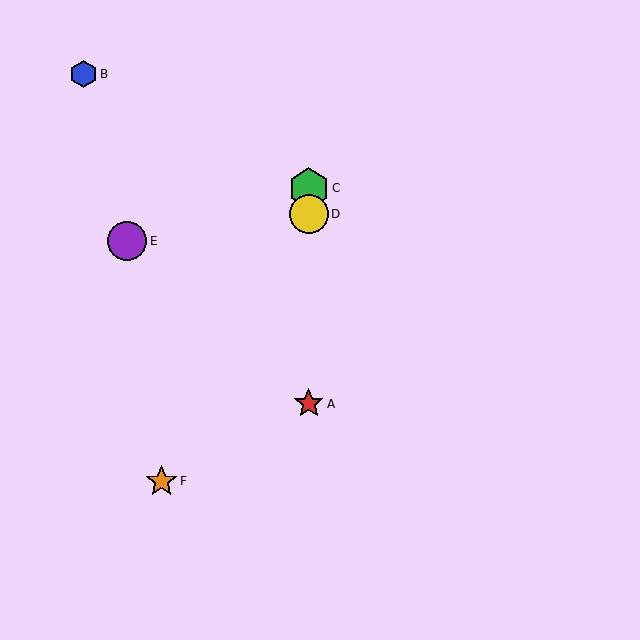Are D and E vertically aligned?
No, D is at x≈309 and E is at x≈127.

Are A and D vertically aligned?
Yes, both are at x≈309.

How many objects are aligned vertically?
3 objects (A, C, D) are aligned vertically.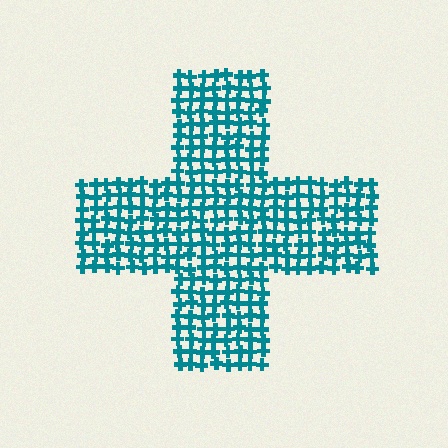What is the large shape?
The large shape is a cross.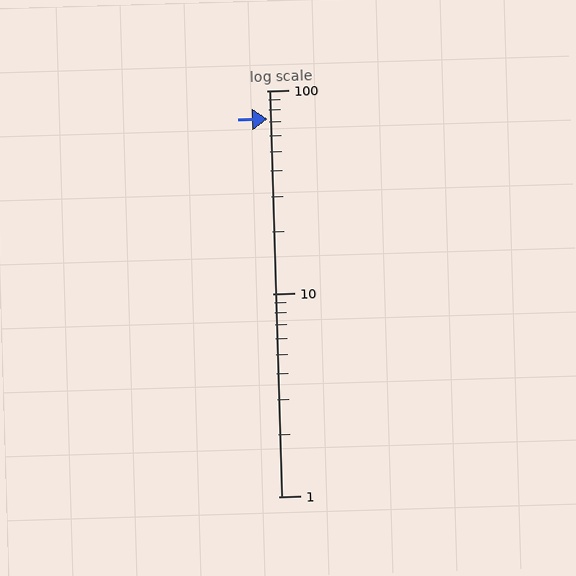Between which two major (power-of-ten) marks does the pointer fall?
The pointer is between 10 and 100.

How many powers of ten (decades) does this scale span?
The scale spans 2 decades, from 1 to 100.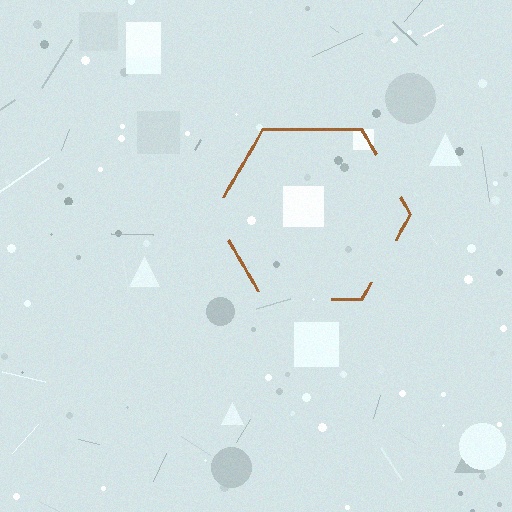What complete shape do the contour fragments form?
The contour fragments form a hexagon.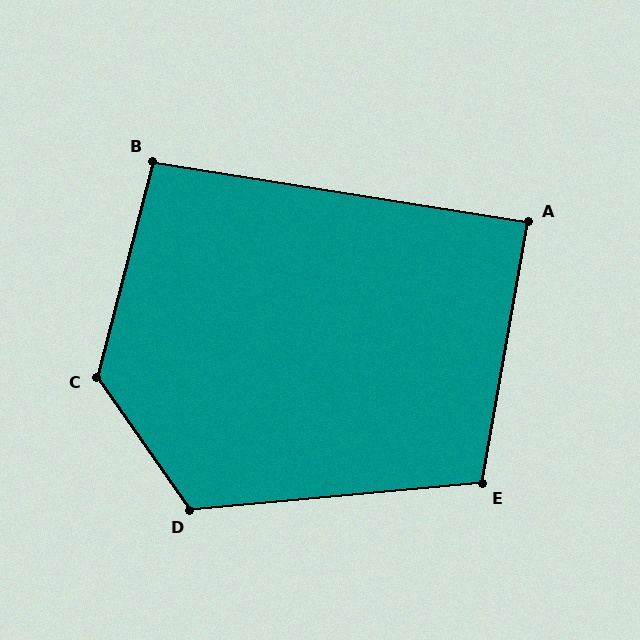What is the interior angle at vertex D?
Approximately 120 degrees (obtuse).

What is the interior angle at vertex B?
Approximately 95 degrees (obtuse).